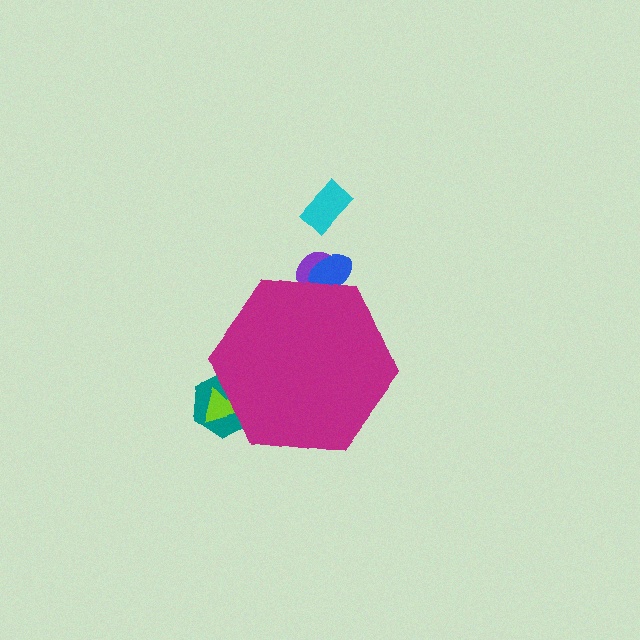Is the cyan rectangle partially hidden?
No, the cyan rectangle is fully visible.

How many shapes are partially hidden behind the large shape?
4 shapes are partially hidden.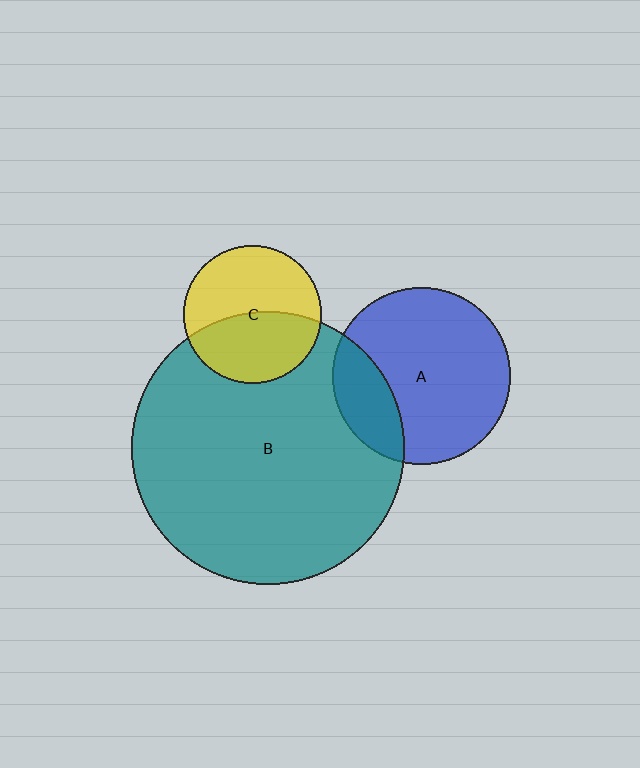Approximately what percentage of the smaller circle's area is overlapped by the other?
Approximately 20%.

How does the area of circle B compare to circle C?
Approximately 3.9 times.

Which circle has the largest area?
Circle B (teal).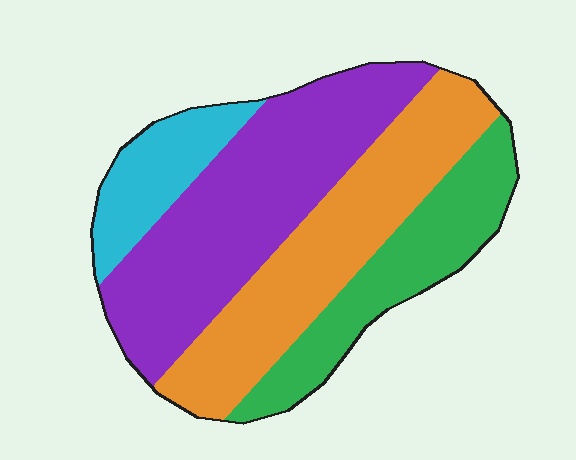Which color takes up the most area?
Purple, at roughly 35%.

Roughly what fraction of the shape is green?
Green takes up about one fifth (1/5) of the shape.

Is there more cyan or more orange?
Orange.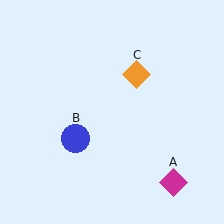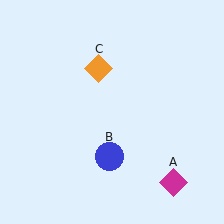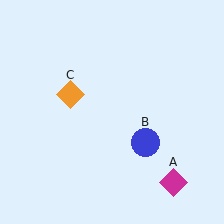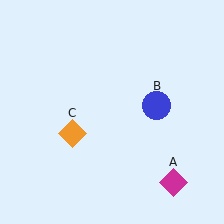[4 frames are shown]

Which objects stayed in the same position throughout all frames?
Magenta diamond (object A) remained stationary.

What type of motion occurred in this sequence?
The blue circle (object B), orange diamond (object C) rotated counterclockwise around the center of the scene.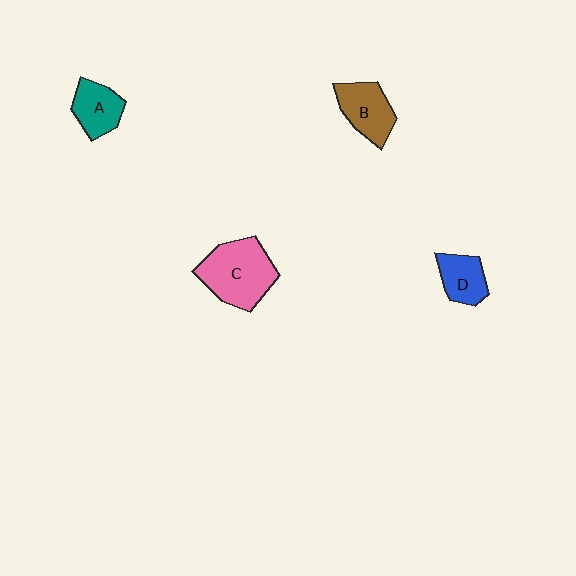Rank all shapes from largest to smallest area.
From largest to smallest: C (pink), B (brown), A (teal), D (blue).